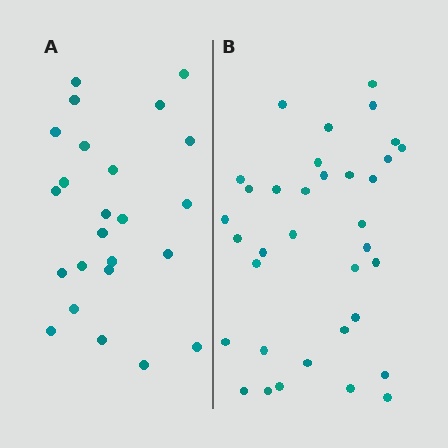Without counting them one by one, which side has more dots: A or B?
Region B (the right region) has more dots.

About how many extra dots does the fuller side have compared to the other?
Region B has roughly 12 or so more dots than region A.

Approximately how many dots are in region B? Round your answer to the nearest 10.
About 40 dots. (The exact count is 35, which rounds to 40.)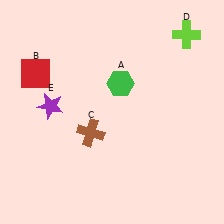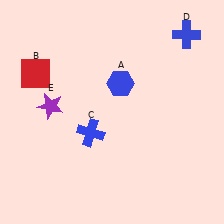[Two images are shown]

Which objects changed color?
A changed from green to blue. C changed from brown to blue. D changed from lime to blue.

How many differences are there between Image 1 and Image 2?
There are 3 differences between the two images.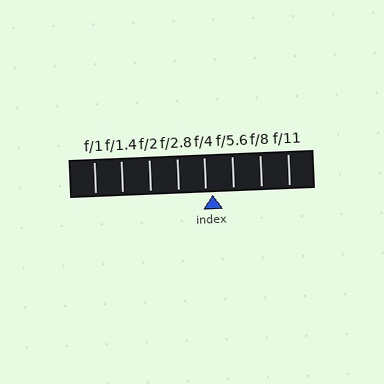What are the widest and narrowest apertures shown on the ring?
The widest aperture shown is f/1 and the narrowest is f/11.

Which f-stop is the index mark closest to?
The index mark is closest to f/4.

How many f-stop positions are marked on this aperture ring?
There are 8 f-stop positions marked.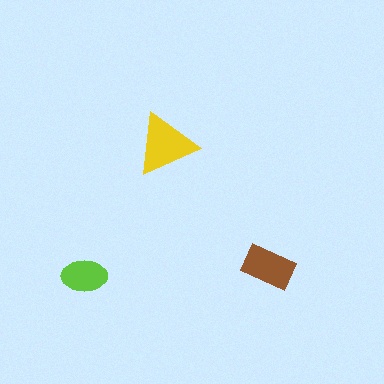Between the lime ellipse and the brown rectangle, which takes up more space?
The brown rectangle.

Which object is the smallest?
The lime ellipse.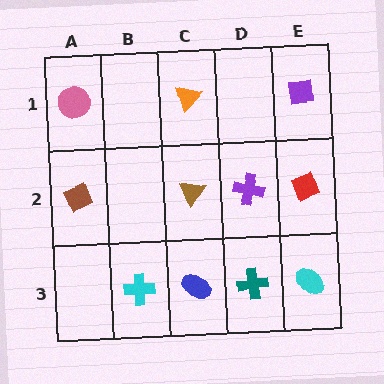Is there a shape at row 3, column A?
No, that cell is empty.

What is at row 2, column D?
A purple cross.